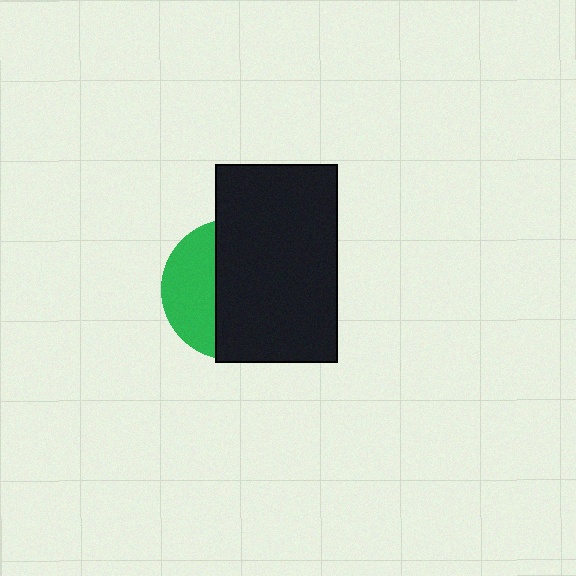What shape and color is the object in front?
The object in front is a black rectangle.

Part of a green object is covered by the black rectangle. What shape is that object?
It is a circle.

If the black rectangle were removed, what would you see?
You would see the complete green circle.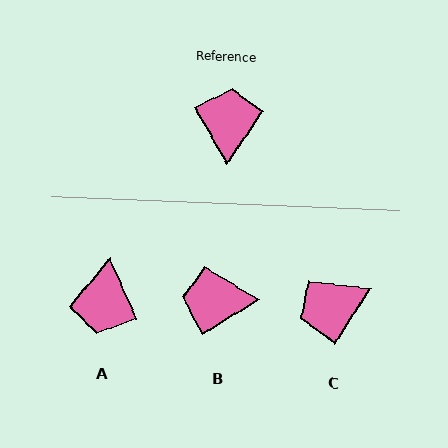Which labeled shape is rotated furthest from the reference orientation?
A, about 174 degrees away.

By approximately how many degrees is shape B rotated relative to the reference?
Approximately 92 degrees counter-clockwise.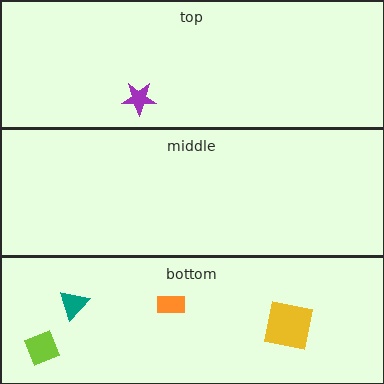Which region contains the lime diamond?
The bottom region.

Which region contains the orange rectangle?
The bottom region.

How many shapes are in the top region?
1.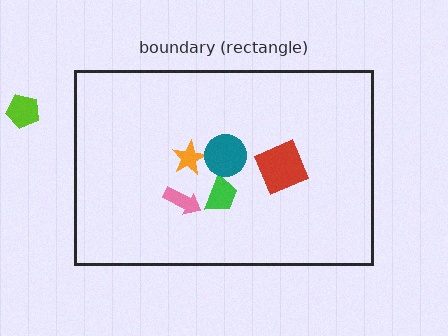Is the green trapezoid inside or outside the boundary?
Inside.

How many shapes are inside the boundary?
5 inside, 1 outside.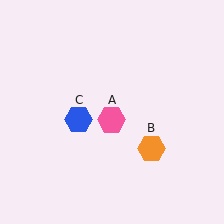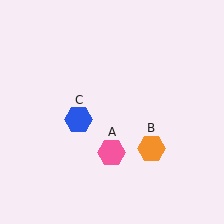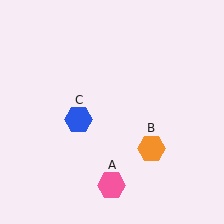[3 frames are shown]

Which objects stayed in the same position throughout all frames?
Orange hexagon (object B) and blue hexagon (object C) remained stationary.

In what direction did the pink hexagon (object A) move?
The pink hexagon (object A) moved down.